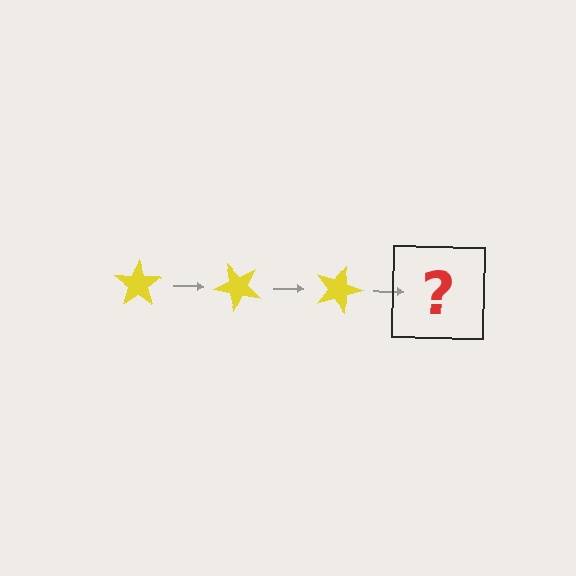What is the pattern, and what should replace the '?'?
The pattern is that the star rotates 45 degrees each step. The '?' should be a yellow star rotated 135 degrees.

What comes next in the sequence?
The next element should be a yellow star rotated 135 degrees.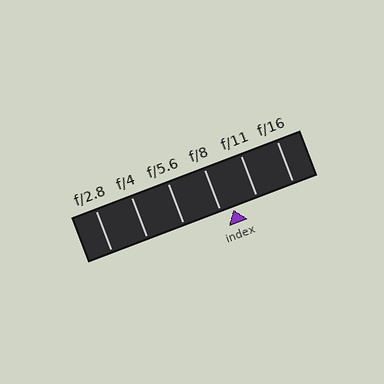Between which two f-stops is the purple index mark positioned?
The index mark is between f/8 and f/11.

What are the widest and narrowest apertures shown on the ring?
The widest aperture shown is f/2.8 and the narrowest is f/16.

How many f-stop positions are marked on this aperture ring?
There are 6 f-stop positions marked.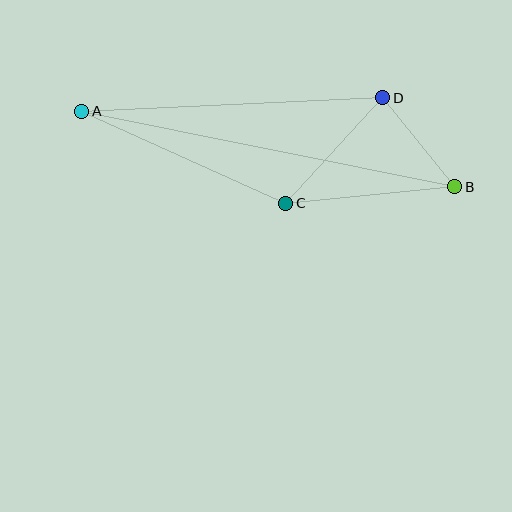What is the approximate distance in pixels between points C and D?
The distance between C and D is approximately 143 pixels.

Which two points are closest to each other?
Points B and D are closest to each other.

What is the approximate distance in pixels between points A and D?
The distance between A and D is approximately 301 pixels.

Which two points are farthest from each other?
Points A and B are farthest from each other.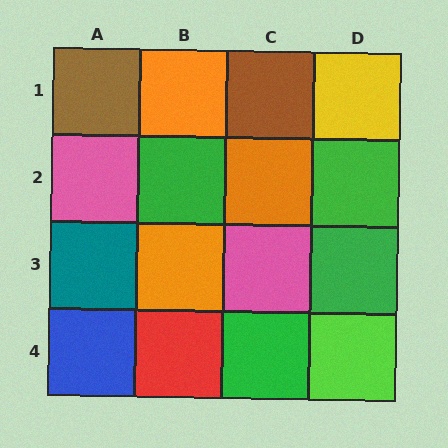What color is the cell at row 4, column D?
Lime.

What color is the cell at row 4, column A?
Blue.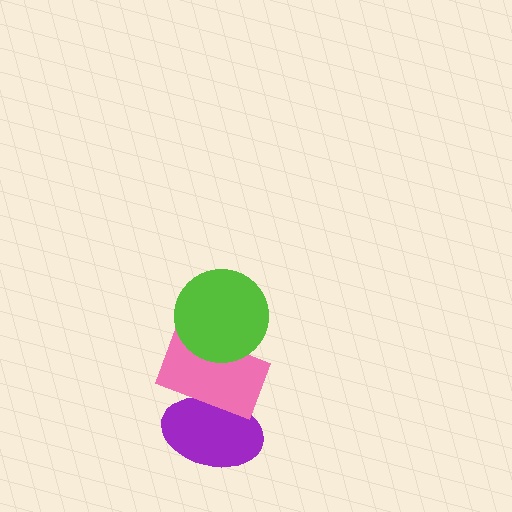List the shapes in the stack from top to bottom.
From top to bottom: the lime circle, the pink rectangle, the purple ellipse.